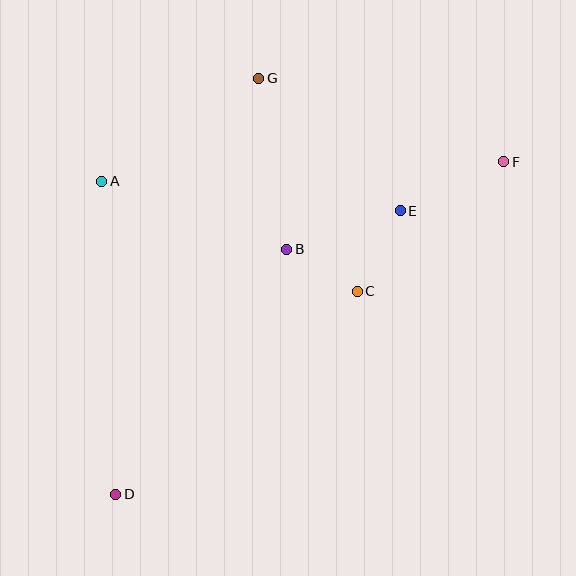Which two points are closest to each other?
Points B and C are closest to each other.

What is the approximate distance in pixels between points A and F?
The distance between A and F is approximately 403 pixels.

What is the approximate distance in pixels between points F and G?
The distance between F and G is approximately 259 pixels.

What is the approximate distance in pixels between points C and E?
The distance between C and E is approximately 91 pixels.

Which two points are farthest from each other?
Points D and F are farthest from each other.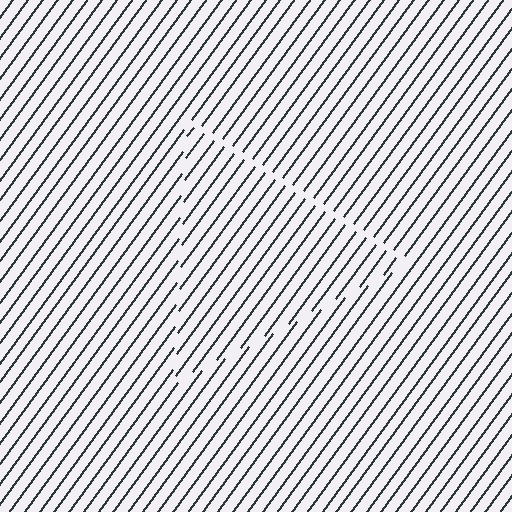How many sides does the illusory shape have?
3 sides — the line-ends trace a triangle.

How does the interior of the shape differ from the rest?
The interior of the shape contains the same grating, shifted by half a period — the contour is defined by the phase discontinuity where line-ends from the inner and outer gratings abut.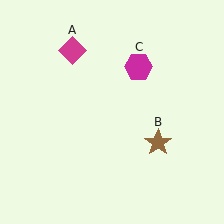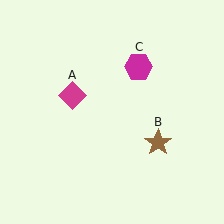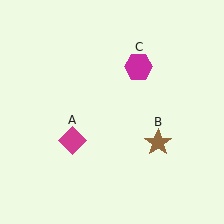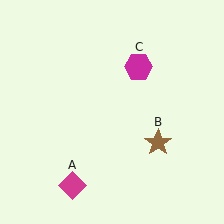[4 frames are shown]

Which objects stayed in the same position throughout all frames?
Brown star (object B) and magenta hexagon (object C) remained stationary.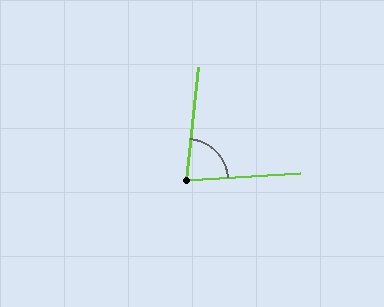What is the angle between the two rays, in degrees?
Approximately 80 degrees.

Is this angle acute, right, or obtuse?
It is acute.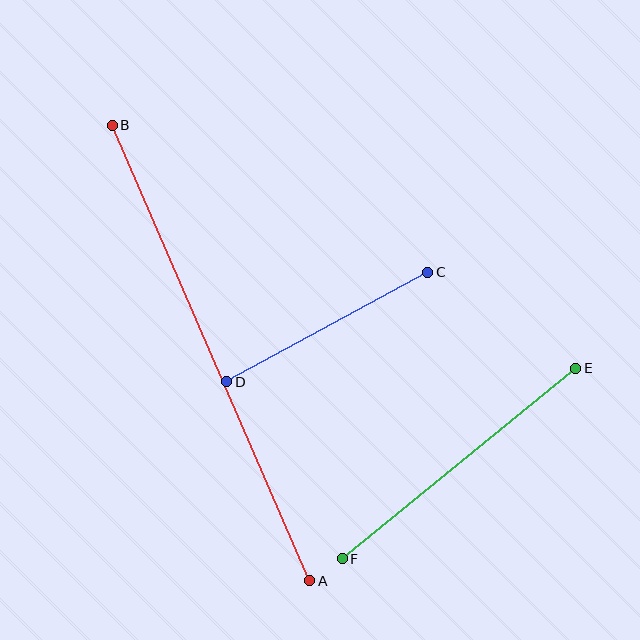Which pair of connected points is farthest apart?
Points A and B are farthest apart.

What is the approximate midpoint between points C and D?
The midpoint is at approximately (327, 327) pixels.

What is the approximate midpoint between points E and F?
The midpoint is at approximately (459, 463) pixels.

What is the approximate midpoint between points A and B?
The midpoint is at approximately (211, 353) pixels.